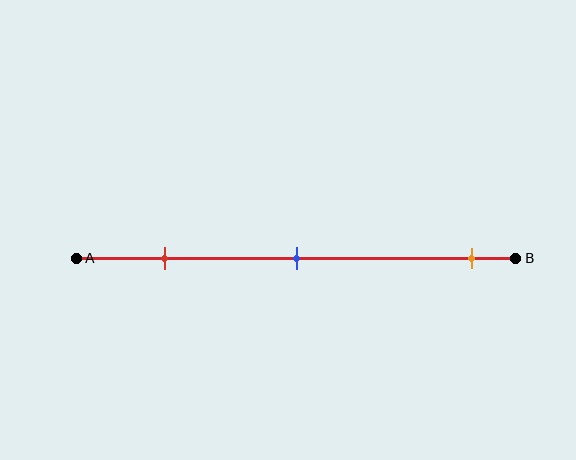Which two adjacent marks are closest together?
The red and blue marks are the closest adjacent pair.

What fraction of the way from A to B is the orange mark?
The orange mark is approximately 90% (0.9) of the way from A to B.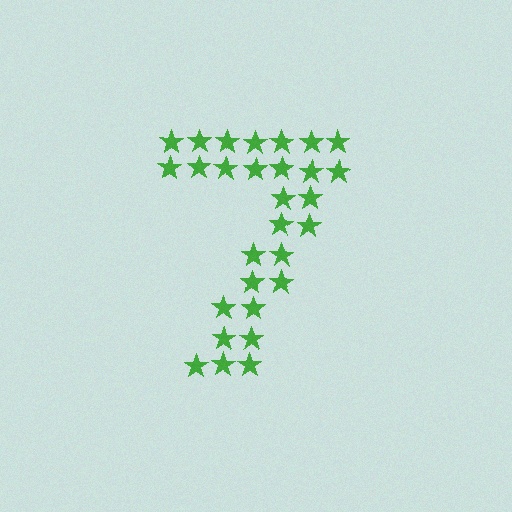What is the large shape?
The large shape is the digit 7.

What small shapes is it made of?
It is made of small stars.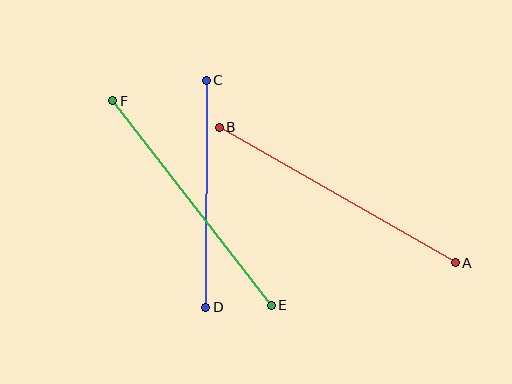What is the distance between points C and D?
The distance is approximately 227 pixels.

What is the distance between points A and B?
The distance is approximately 272 pixels.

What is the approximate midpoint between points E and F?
The midpoint is at approximately (192, 203) pixels.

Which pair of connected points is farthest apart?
Points A and B are farthest apart.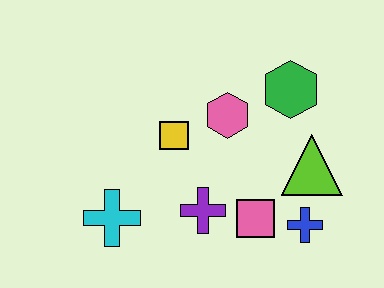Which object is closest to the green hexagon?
The pink hexagon is closest to the green hexagon.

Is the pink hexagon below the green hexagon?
Yes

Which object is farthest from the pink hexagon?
The cyan cross is farthest from the pink hexagon.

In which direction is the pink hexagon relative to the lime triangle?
The pink hexagon is to the left of the lime triangle.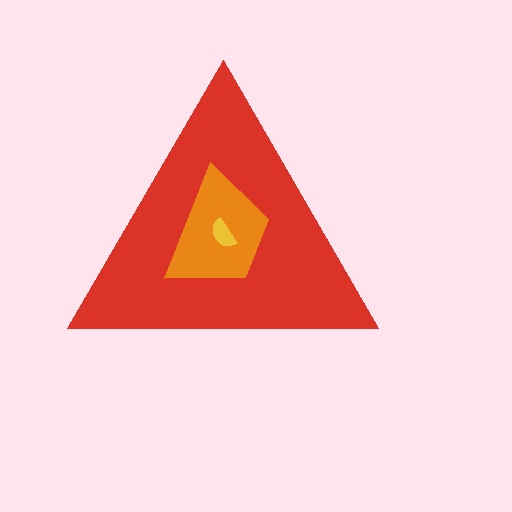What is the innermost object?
The yellow semicircle.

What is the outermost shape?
The red triangle.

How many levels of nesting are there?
3.